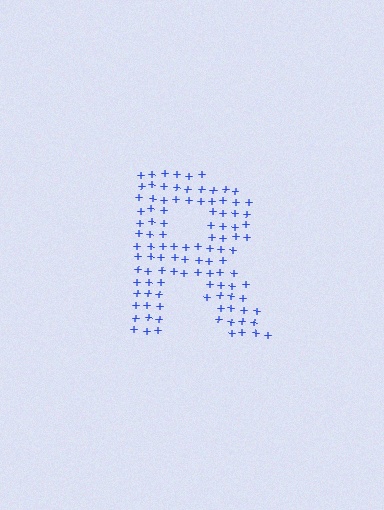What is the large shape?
The large shape is the letter R.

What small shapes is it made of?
It is made of small plus signs.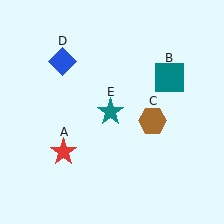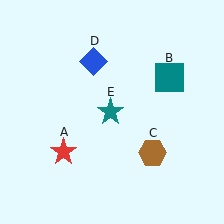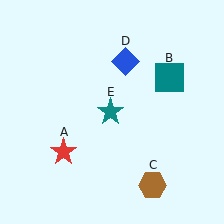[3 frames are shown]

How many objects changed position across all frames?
2 objects changed position: brown hexagon (object C), blue diamond (object D).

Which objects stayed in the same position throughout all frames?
Red star (object A) and teal square (object B) and teal star (object E) remained stationary.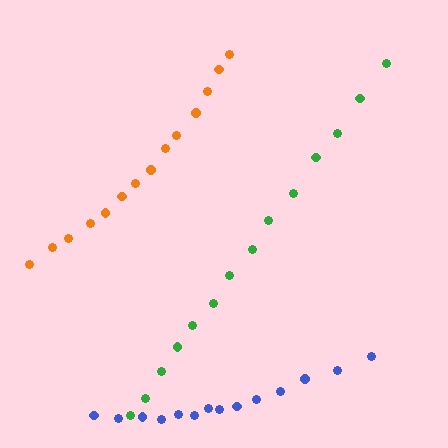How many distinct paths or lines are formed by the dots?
There are 3 distinct paths.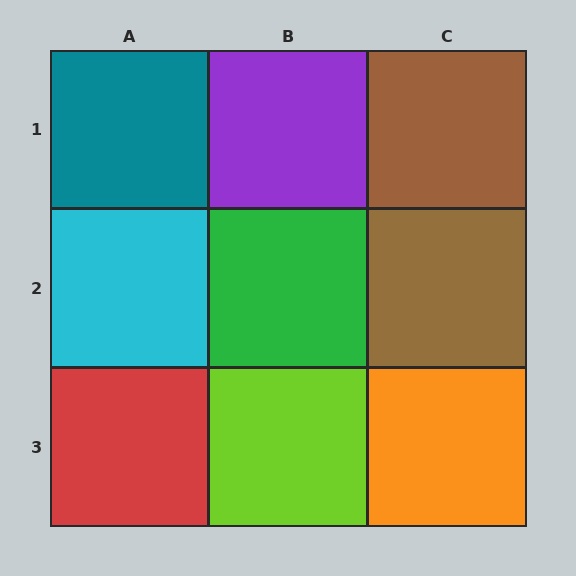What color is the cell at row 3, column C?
Orange.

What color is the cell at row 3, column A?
Red.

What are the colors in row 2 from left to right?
Cyan, green, brown.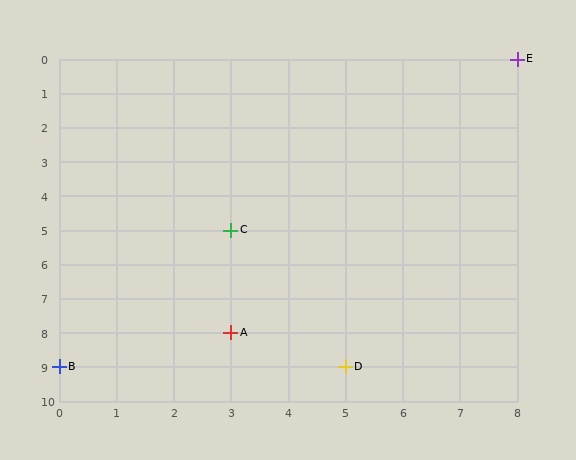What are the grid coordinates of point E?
Point E is at grid coordinates (8, 0).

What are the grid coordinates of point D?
Point D is at grid coordinates (5, 9).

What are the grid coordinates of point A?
Point A is at grid coordinates (3, 8).